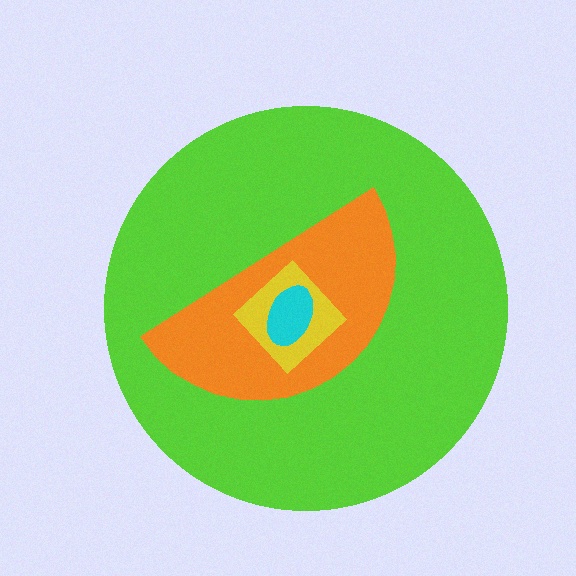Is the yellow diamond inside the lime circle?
Yes.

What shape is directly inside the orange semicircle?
The yellow diamond.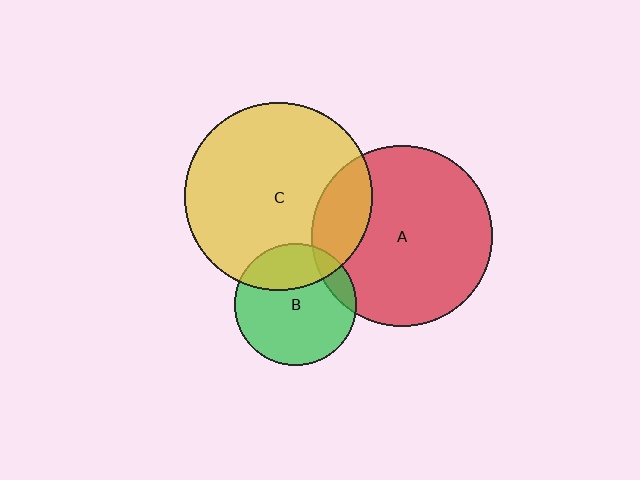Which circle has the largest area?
Circle C (yellow).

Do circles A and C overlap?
Yes.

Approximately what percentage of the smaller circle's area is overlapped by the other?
Approximately 20%.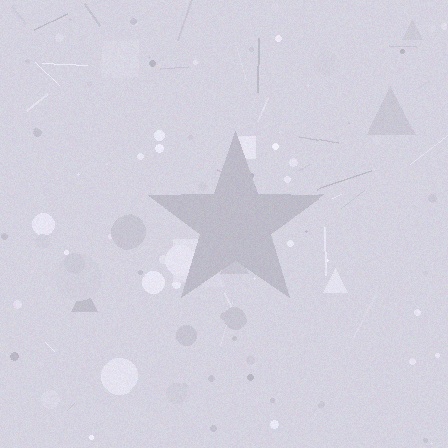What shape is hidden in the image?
A star is hidden in the image.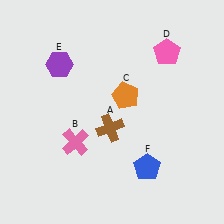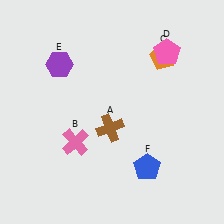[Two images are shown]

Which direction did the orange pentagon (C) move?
The orange pentagon (C) moved up.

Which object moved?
The orange pentagon (C) moved up.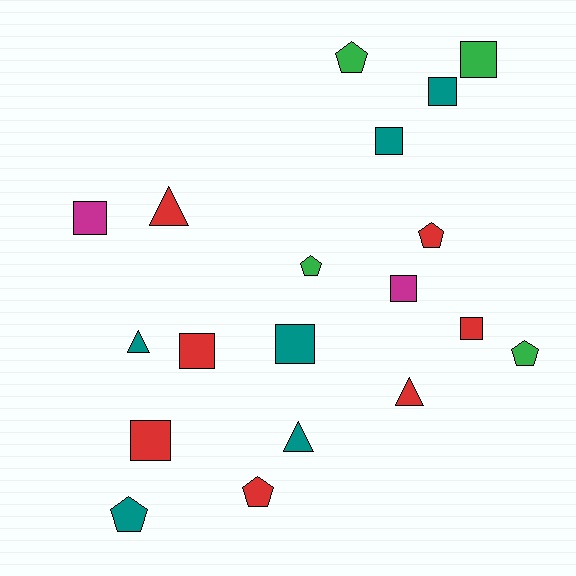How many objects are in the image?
There are 19 objects.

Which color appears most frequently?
Red, with 7 objects.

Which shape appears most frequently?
Square, with 9 objects.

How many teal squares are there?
There are 3 teal squares.